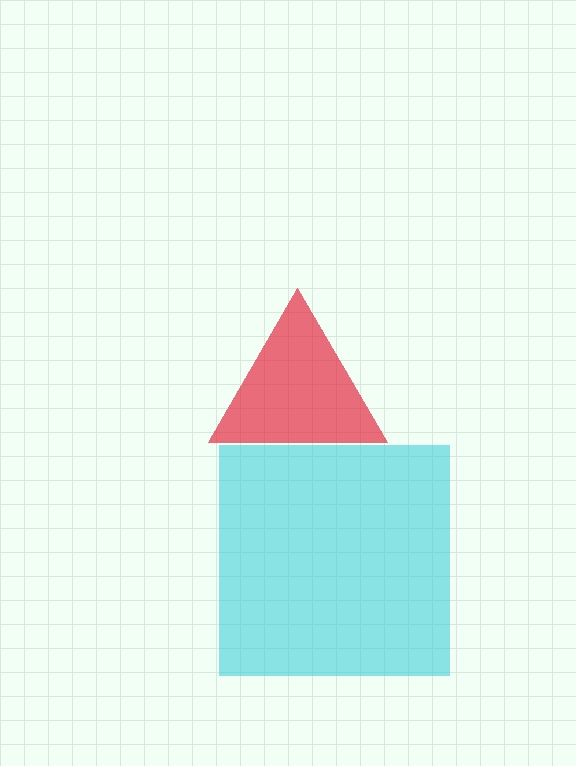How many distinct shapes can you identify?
There are 2 distinct shapes: a red triangle, a cyan square.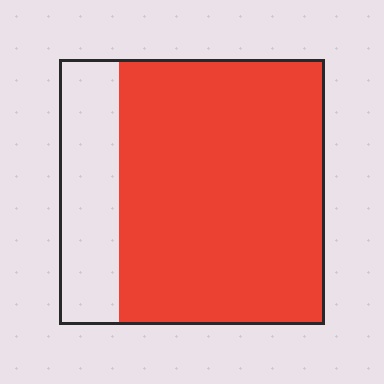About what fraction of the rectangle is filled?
About three quarters (3/4).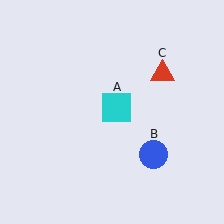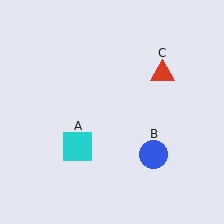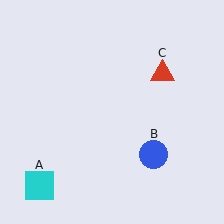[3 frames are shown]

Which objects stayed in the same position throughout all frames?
Blue circle (object B) and red triangle (object C) remained stationary.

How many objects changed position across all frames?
1 object changed position: cyan square (object A).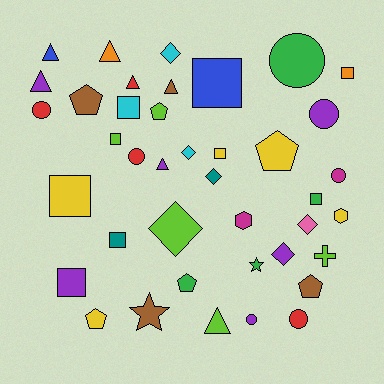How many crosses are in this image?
There is 1 cross.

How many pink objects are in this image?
There is 1 pink object.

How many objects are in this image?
There are 40 objects.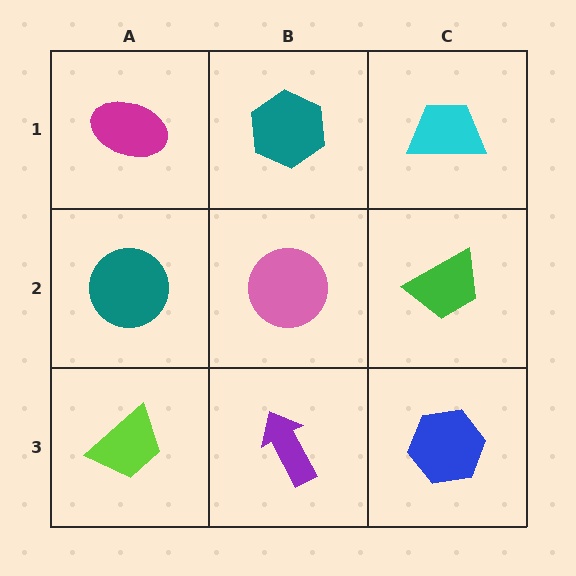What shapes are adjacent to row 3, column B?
A pink circle (row 2, column B), a lime trapezoid (row 3, column A), a blue hexagon (row 3, column C).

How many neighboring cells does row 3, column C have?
2.